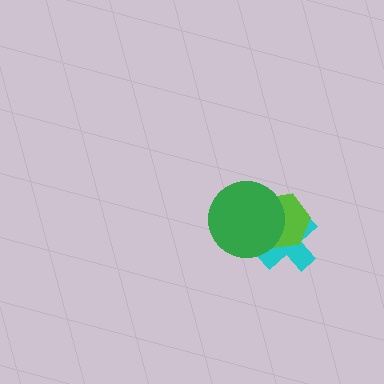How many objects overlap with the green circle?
2 objects overlap with the green circle.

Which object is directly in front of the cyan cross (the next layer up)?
The lime hexagon is directly in front of the cyan cross.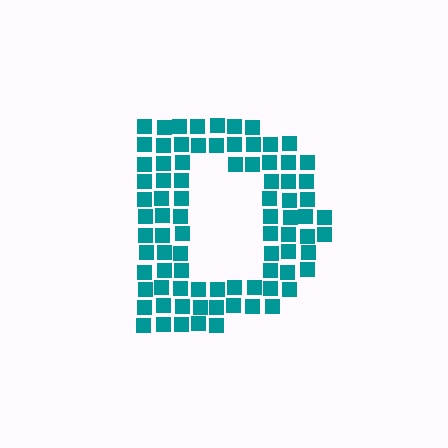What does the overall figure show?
The overall figure shows the letter D.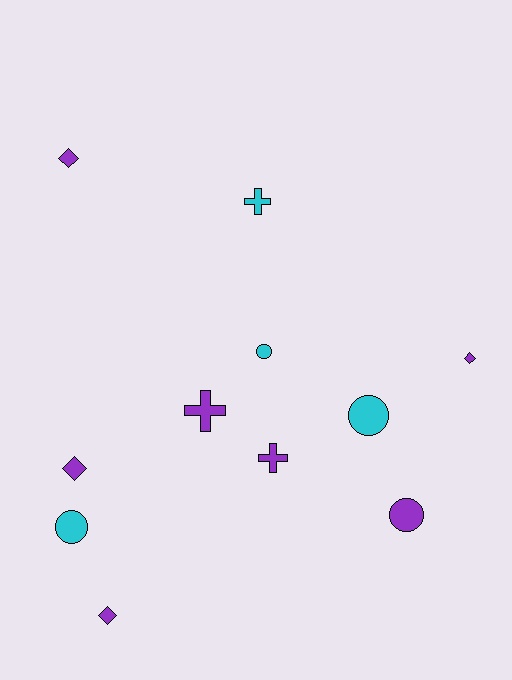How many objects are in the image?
There are 11 objects.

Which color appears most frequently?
Purple, with 7 objects.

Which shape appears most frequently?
Diamond, with 4 objects.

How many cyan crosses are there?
There is 1 cyan cross.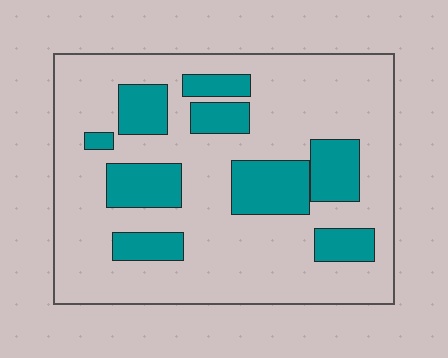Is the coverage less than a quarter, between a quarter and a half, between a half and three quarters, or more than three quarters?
Between a quarter and a half.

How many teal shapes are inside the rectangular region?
9.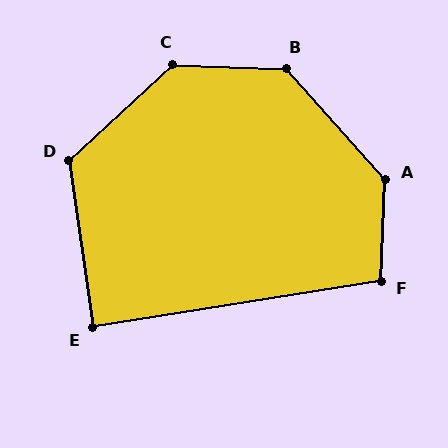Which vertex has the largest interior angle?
A, at approximately 136 degrees.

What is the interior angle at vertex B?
Approximately 134 degrees (obtuse).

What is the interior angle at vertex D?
Approximately 125 degrees (obtuse).